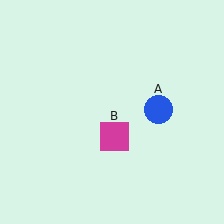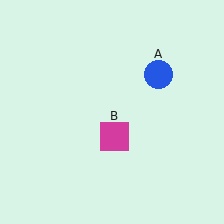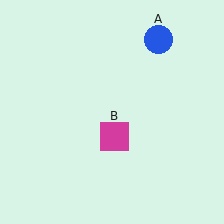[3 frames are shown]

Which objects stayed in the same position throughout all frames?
Magenta square (object B) remained stationary.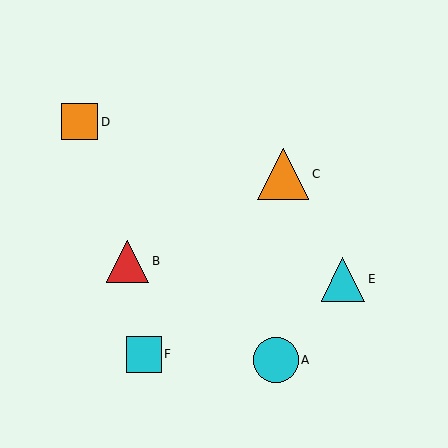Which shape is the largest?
The orange triangle (labeled C) is the largest.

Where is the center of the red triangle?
The center of the red triangle is at (128, 261).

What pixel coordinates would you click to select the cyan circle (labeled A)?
Click at (276, 360) to select the cyan circle A.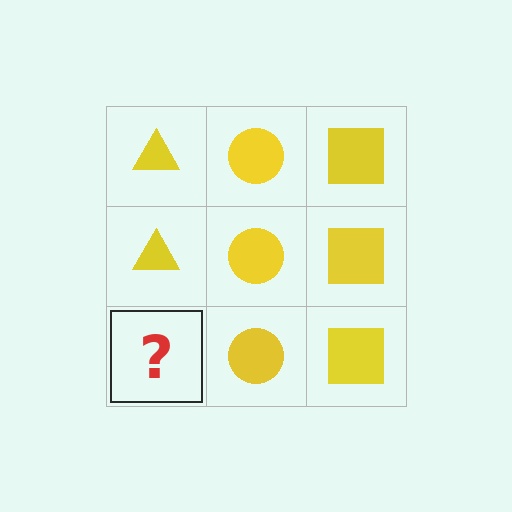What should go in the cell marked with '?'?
The missing cell should contain a yellow triangle.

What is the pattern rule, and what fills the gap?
The rule is that each column has a consistent shape. The gap should be filled with a yellow triangle.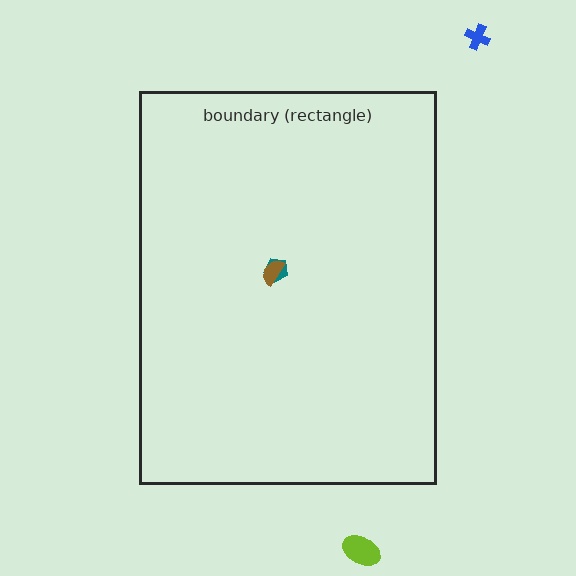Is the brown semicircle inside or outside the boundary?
Inside.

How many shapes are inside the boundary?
2 inside, 2 outside.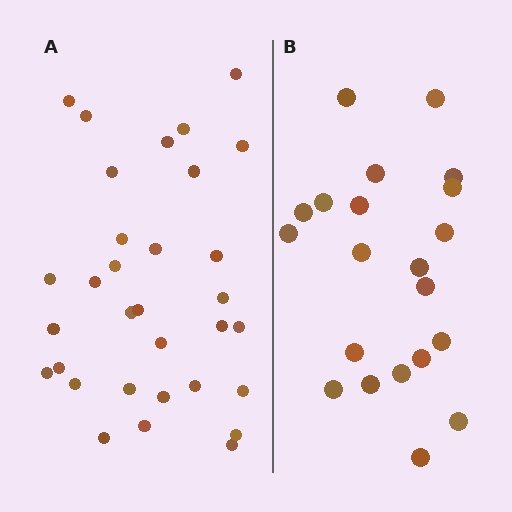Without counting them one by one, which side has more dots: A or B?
Region A (the left region) has more dots.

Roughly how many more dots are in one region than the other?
Region A has roughly 12 or so more dots than region B.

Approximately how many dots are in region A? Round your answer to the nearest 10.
About 30 dots. (The exact count is 32, which rounds to 30.)